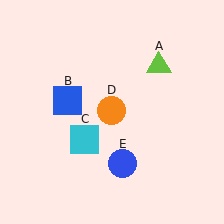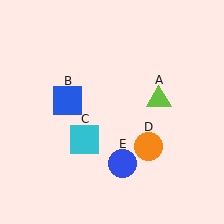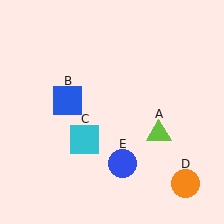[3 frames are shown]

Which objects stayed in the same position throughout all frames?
Blue square (object B) and cyan square (object C) and blue circle (object E) remained stationary.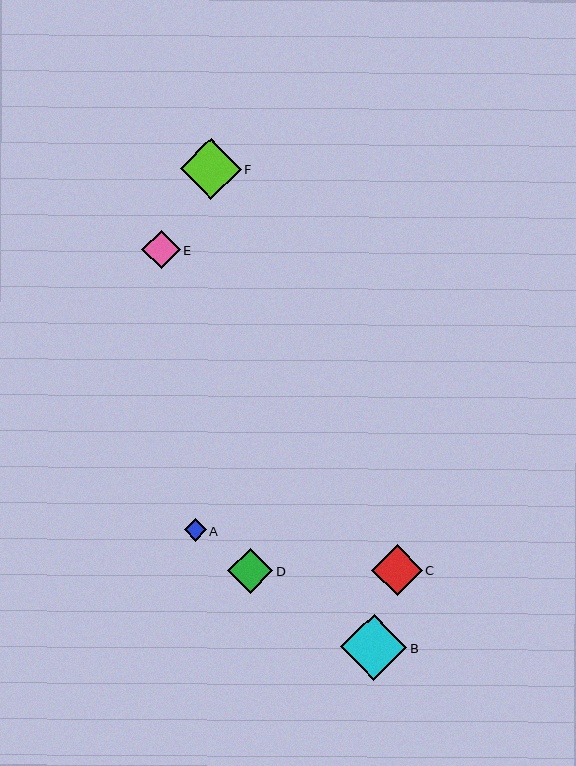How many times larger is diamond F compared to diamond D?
Diamond F is approximately 1.4 times the size of diamond D.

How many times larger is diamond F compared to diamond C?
Diamond F is approximately 1.2 times the size of diamond C.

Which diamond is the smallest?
Diamond A is the smallest with a size of approximately 22 pixels.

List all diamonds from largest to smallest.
From largest to smallest: B, F, C, D, E, A.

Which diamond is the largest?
Diamond B is the largest with a size of approximately 66 pixels.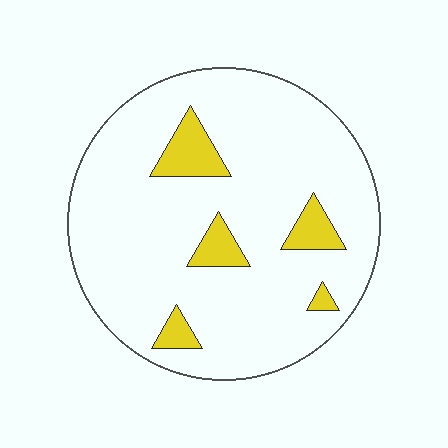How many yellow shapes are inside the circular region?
5.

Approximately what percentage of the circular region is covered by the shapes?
Approximately 10%.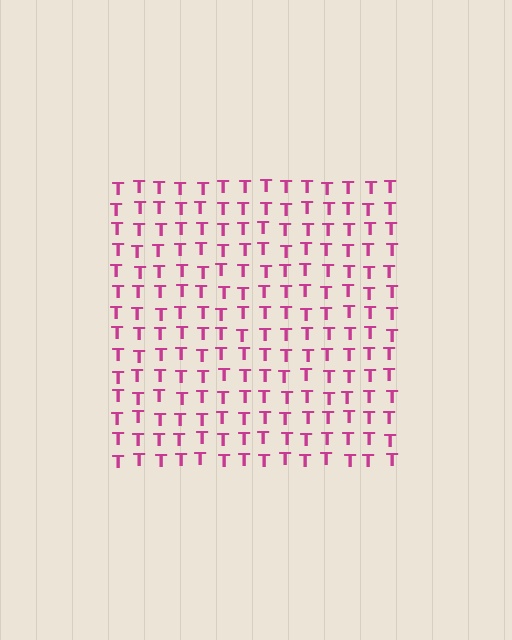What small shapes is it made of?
It is made of small letter T's.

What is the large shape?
The large shape is a square.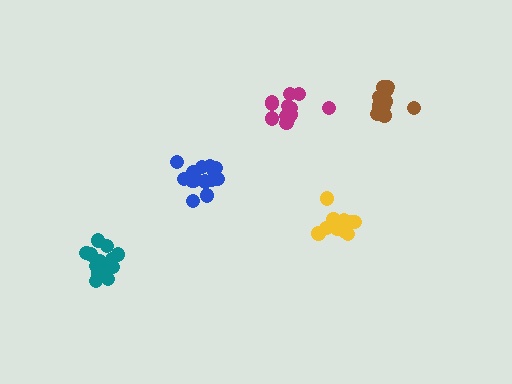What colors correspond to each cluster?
The clusters are colored: yellow, teal, blue, magenta, brown.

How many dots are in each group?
Group 1: 11 dots, Group 2: 16 dots, Group 3: 15 dots, Group 4: 12 dots, Group 5: 14 dots (68 total).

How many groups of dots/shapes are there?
There are 5 groups.